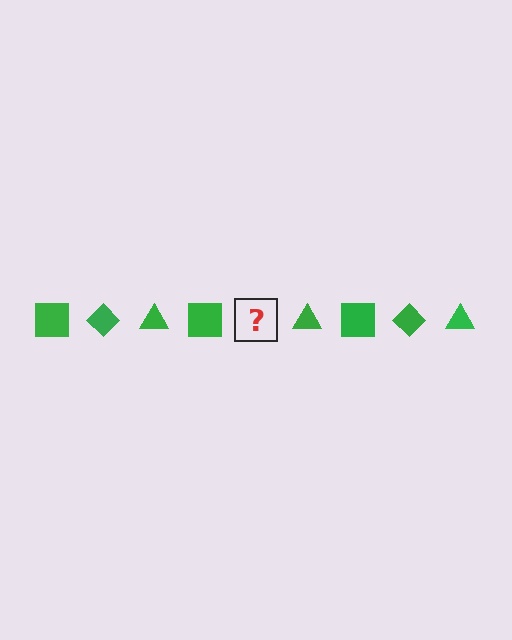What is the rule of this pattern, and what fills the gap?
The rule is that the pattern cycles through square, diamond, triangle shapes in green. The gap should be filled with a green diamond.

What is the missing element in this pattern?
The missing element is a green diamond.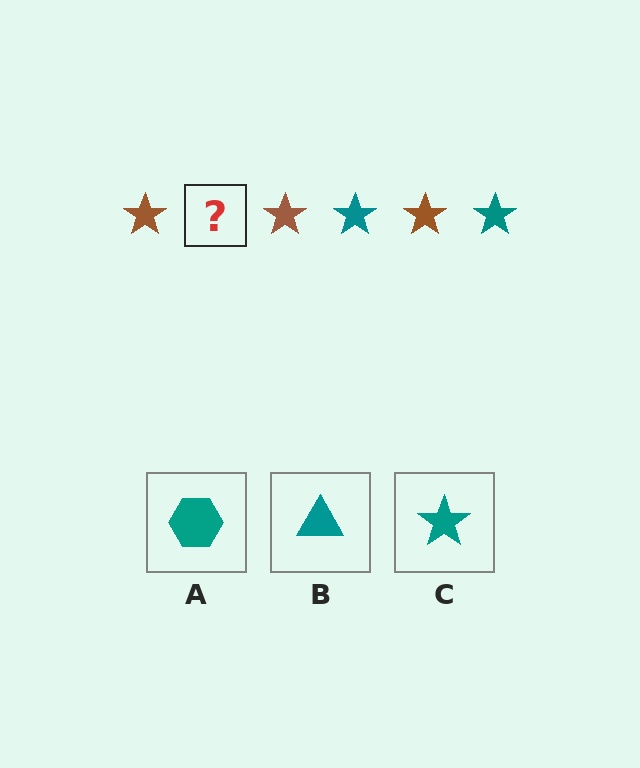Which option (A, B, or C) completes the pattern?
C.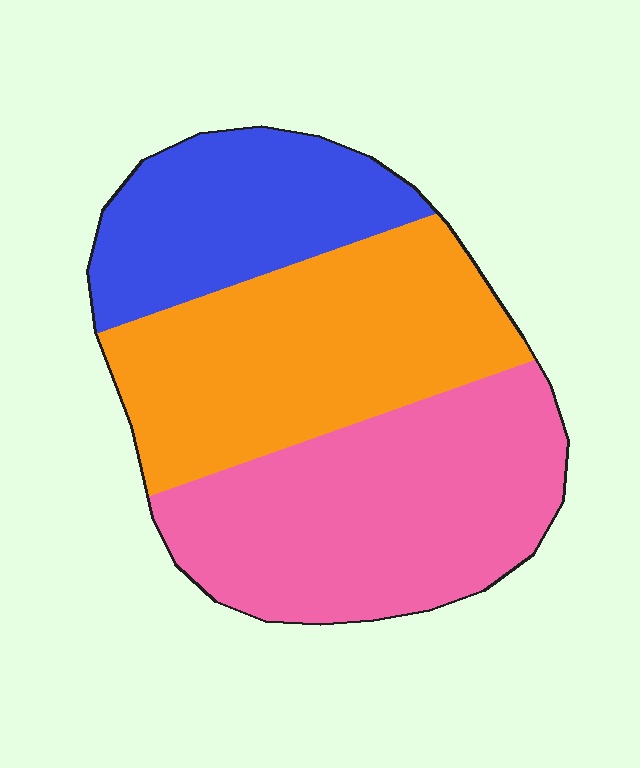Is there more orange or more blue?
Orange.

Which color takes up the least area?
Blue, at roughly 25%.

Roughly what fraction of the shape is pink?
Pink takes up about two fifths (2/5) of the shape.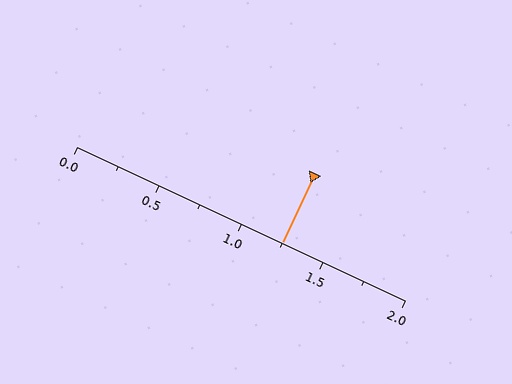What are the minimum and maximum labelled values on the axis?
The axis runs from 0.0 to 2.0.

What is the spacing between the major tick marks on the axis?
The major ticks are spaced 0.5 apart.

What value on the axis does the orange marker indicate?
The marker indicates approximately 1.25.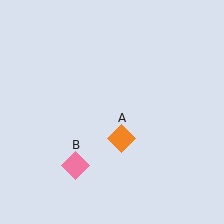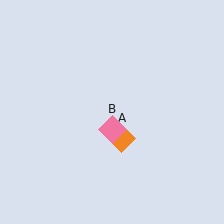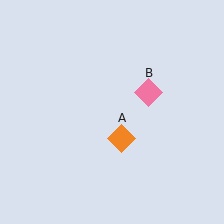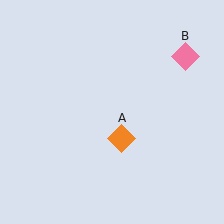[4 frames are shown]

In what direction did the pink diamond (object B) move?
The pink diamond (object B) moved up and to the right.